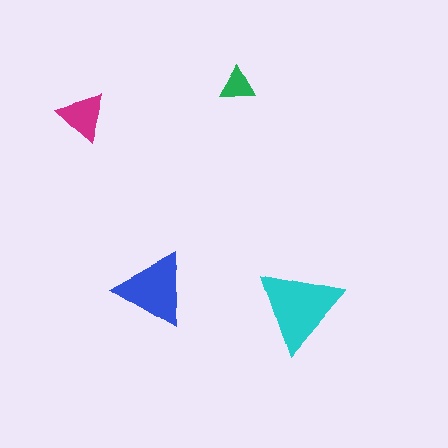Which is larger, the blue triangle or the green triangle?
The blue one.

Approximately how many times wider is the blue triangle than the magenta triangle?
About 1.5 times wider.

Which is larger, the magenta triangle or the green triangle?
The magenta one.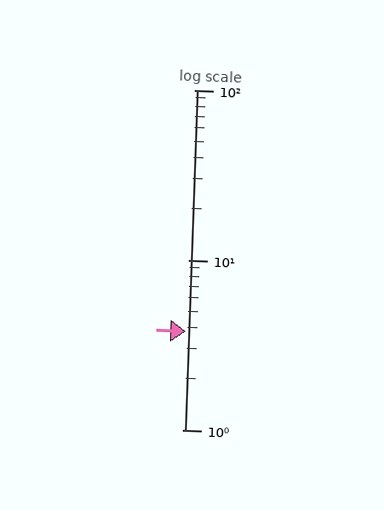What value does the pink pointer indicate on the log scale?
The pointer indicates approximately 3.8.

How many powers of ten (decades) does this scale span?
The scale spans 2 decades, from 1 to 100.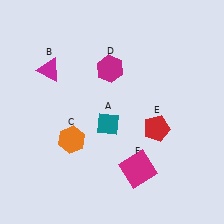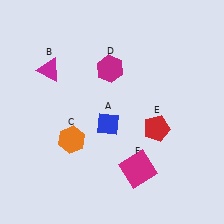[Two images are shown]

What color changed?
The diamond (A) changed from teal in Image 1 to blue in Image 2.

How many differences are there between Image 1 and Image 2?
There is 1 difference between the two images.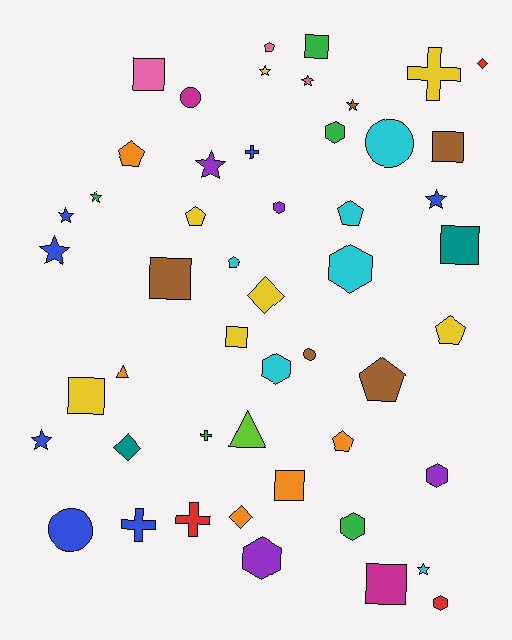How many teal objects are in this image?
There are 2 teal objects.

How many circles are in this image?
There are 4 circles.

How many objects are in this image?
There are 50 objects.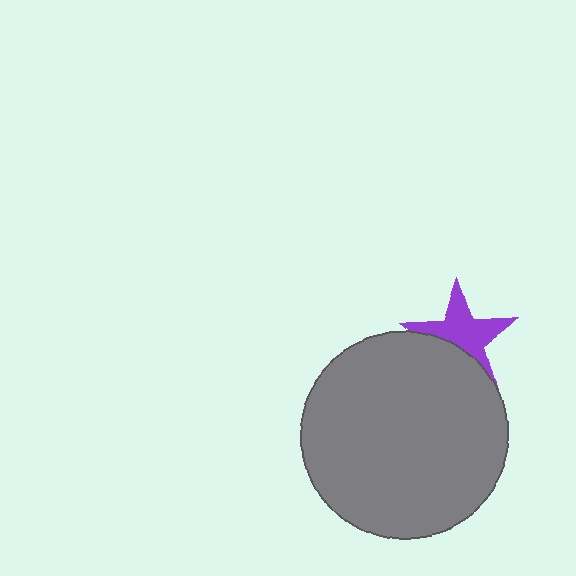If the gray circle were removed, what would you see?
You would see the complete purple star.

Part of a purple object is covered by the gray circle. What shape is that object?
It is a star.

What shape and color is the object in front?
The object in front is a gray circle.